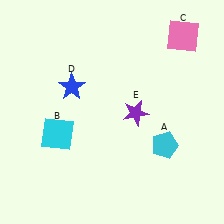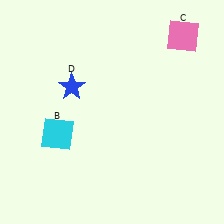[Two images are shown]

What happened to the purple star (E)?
The purple star (E) was removed in Image 2. It was in the bottom-right area of Image 1.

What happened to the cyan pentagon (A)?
The cyan pentagon (A) was removed in Image 2. It was in the bottom-right area of Image 1.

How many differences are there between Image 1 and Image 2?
There are 2 differences between the two images.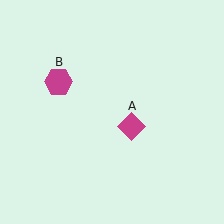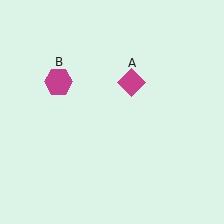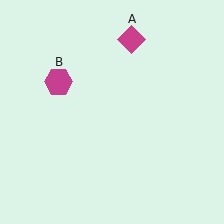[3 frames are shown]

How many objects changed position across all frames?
1 object changed position: magenta diamond (object A).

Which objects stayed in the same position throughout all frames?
Magenta hexagon (object B) remained stationary.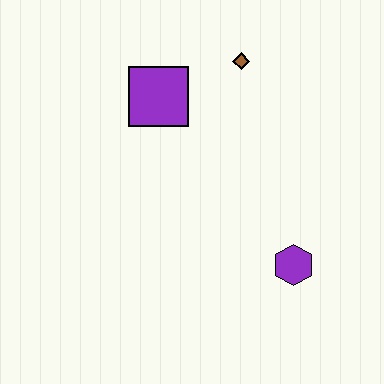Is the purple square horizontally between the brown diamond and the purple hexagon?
No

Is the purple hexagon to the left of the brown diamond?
No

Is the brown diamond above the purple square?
Yes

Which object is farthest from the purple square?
The purple hexagon is farthest from the purple square.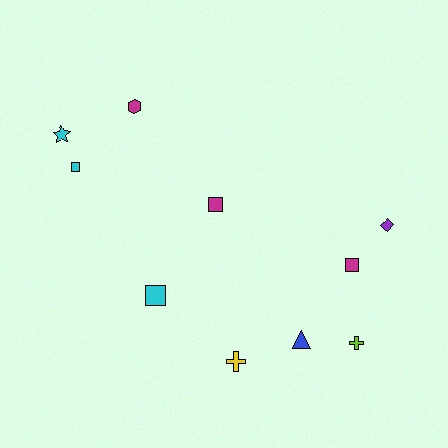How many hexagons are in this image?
There is 1 hexagon.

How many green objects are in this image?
There are no green objects.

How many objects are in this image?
There are 10 objects.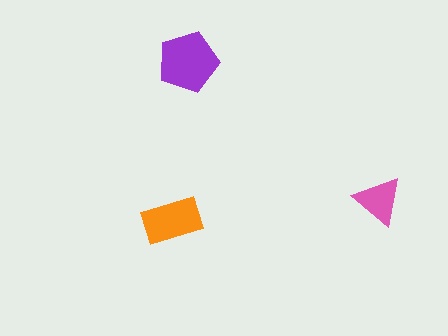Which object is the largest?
The purple pentagon.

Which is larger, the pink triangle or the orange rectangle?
The orange rectangle.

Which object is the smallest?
The pink triangle.